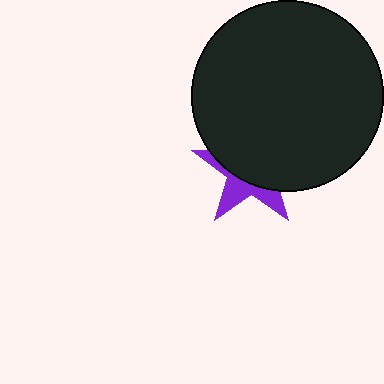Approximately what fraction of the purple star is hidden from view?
Roughly 65% of the purple star is hidden behind the black circle.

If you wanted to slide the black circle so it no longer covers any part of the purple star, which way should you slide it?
Slide it up — that is the most direct way to separate the two shapes.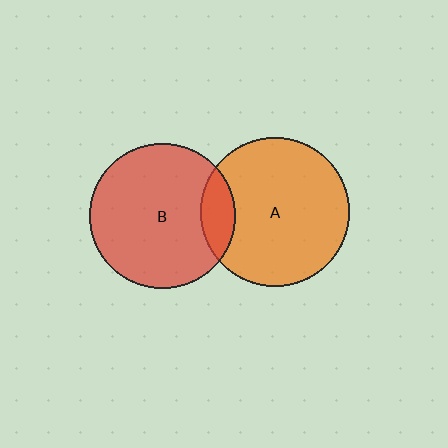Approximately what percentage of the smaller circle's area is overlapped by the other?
Approximately 15%.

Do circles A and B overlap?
Yes.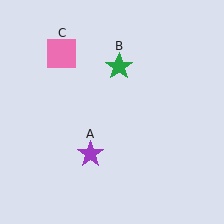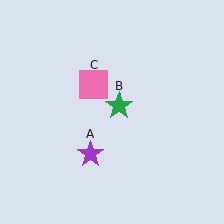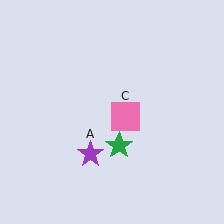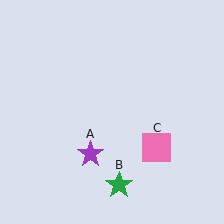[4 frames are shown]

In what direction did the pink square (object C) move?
The pink square (object C) moved down and to the right.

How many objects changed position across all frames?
2 objects changed position: green star (object B), pink square (object C).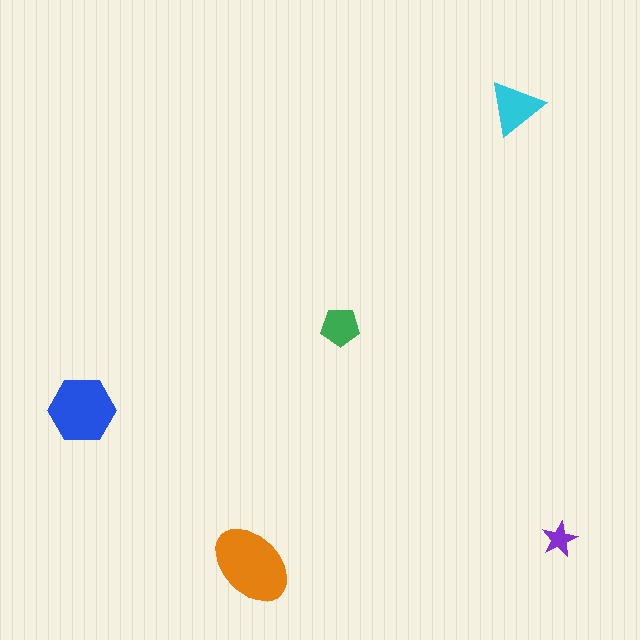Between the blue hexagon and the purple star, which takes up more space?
The blue hexagon.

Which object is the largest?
The orange ellipse.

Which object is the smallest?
The purple star.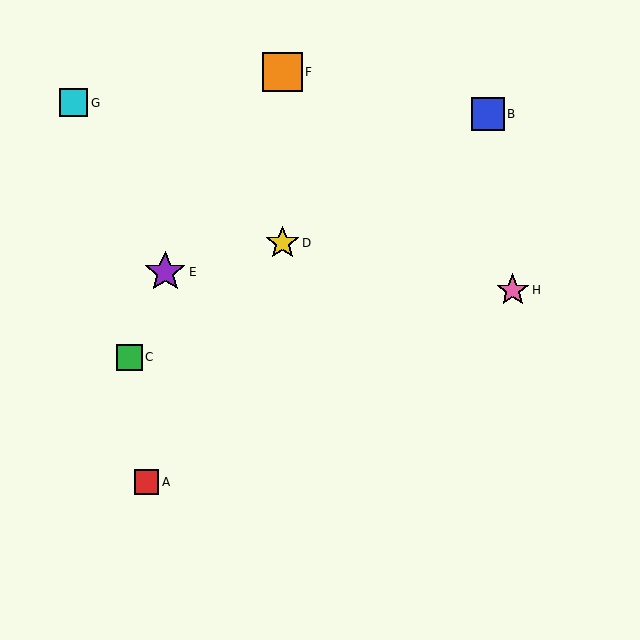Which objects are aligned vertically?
Objects D, F are aligned vertically.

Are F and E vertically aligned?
No, F is at x≈282 and E is at x≈165.